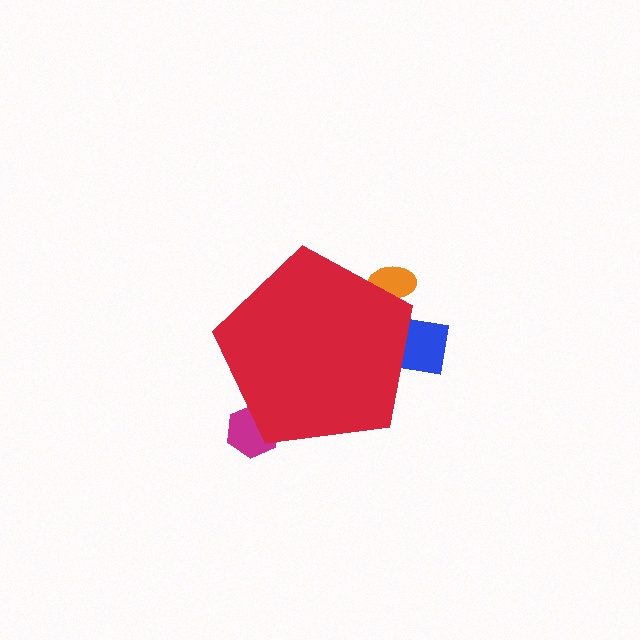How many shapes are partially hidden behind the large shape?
3 shapes are partially hidden.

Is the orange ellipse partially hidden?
Yes, the orange ellipse is partially hidden behind the red pentagon.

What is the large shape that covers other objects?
A red pentagon.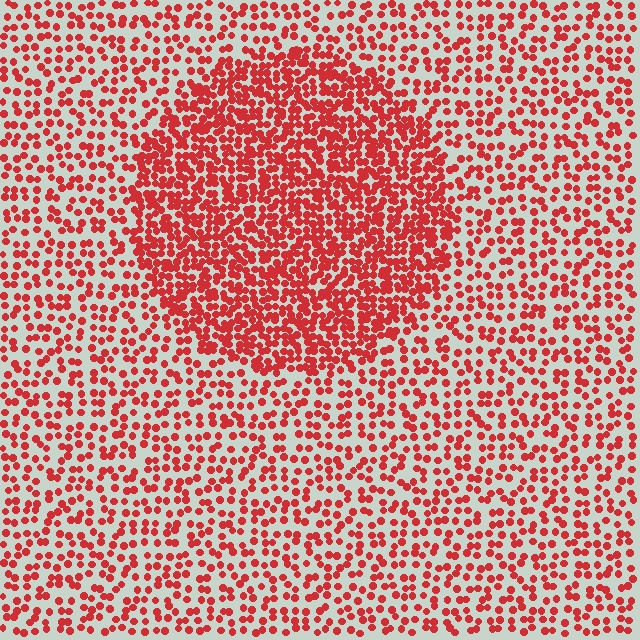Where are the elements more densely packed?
The elements are more densely packed inside the circle boundary.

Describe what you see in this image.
The image contains small red elements arranged at two different densities. A circle-shaped region is visible where the elements are more densely packed than the surrounding area.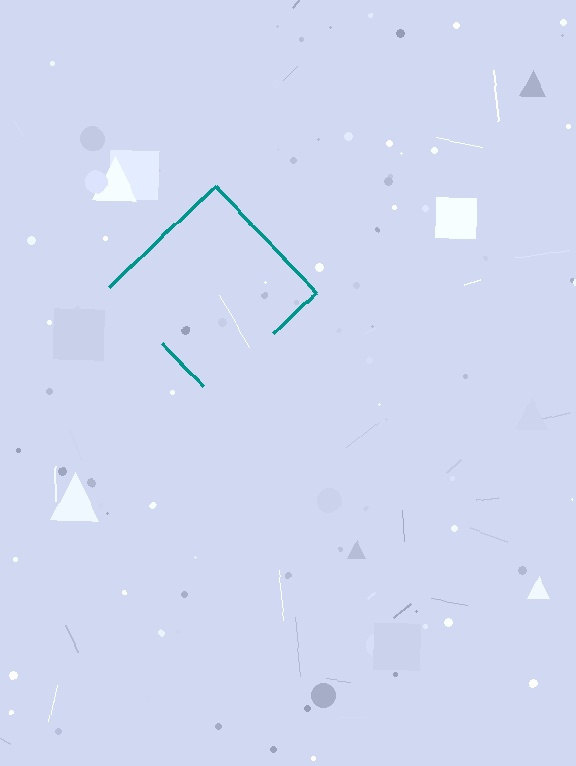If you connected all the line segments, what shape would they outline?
They would outline a diamond.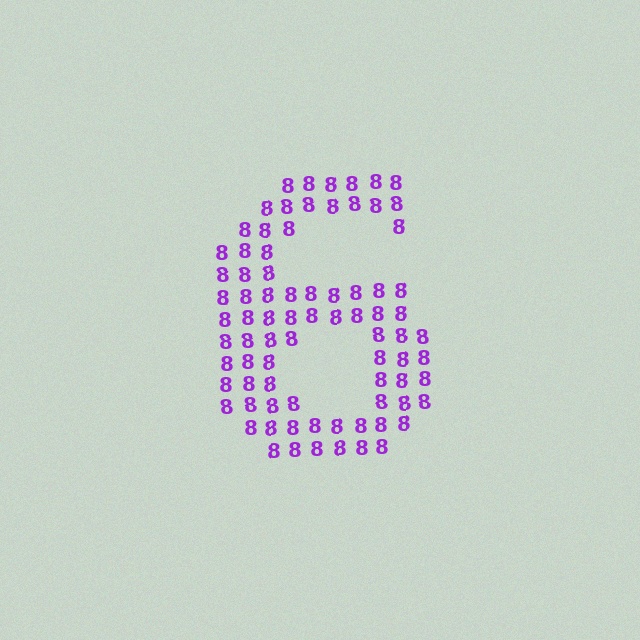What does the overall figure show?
The overall figure shows the digit 6.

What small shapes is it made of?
It is made of small digit 8's.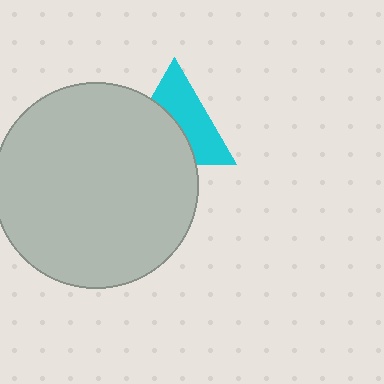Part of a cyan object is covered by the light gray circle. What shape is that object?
It is a triangle.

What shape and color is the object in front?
The object in front is a light gray circle.